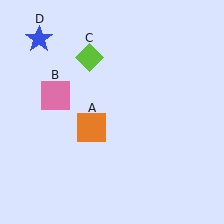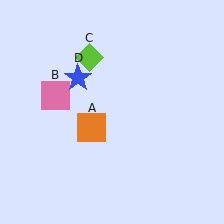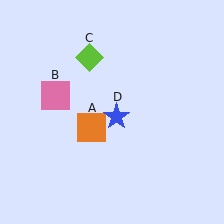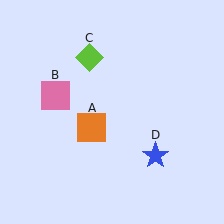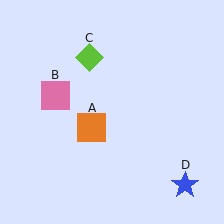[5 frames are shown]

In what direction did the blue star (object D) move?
The blue star (object D) moved down and to the right.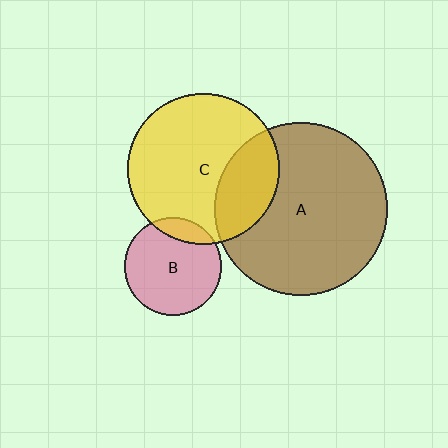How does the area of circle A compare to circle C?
Approximately 1.3 times.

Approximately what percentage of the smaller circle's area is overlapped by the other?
Approximately 25%.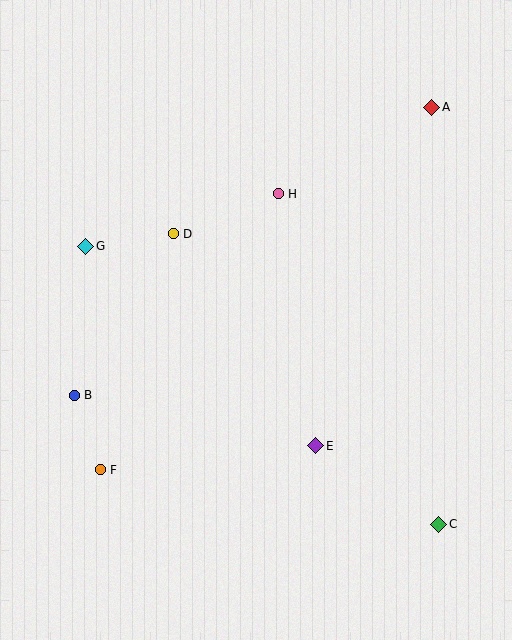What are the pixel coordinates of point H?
Point H is at (278, 194).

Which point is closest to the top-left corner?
Point G is closest to the top-left corner.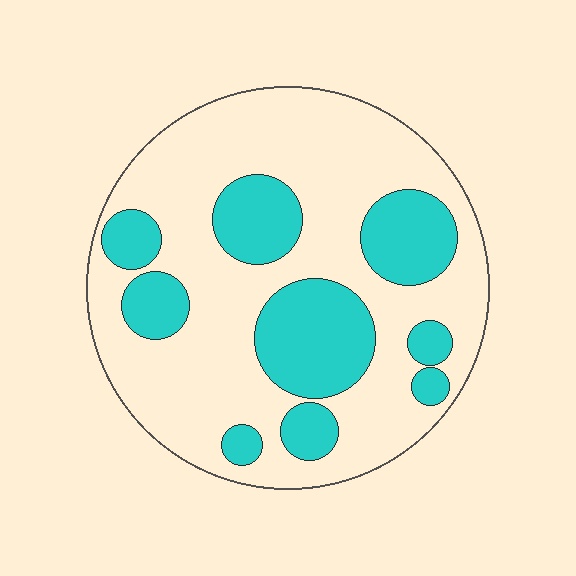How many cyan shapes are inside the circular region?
9.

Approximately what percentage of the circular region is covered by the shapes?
Approximately 30%.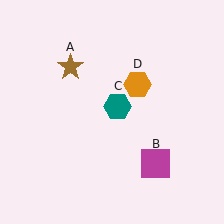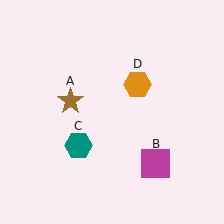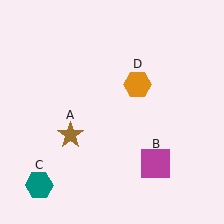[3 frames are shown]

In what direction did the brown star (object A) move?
The brown star (object A) moved down.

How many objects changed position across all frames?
2 objects changed position: brown star (object A), teal hexagon (object C).